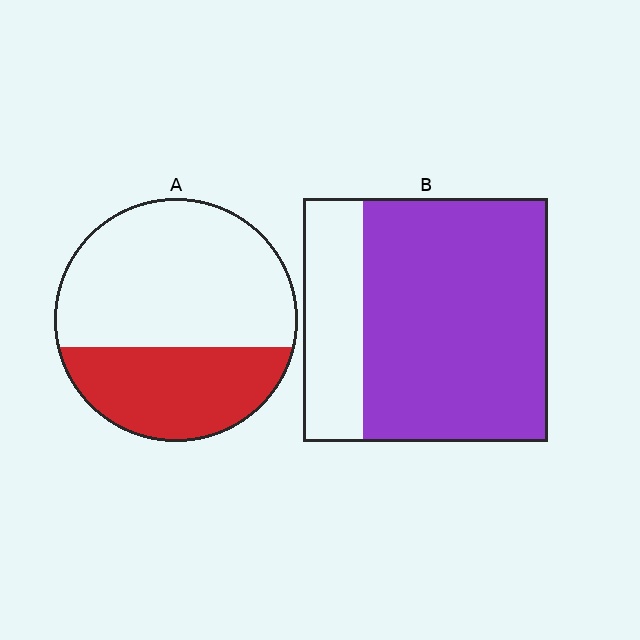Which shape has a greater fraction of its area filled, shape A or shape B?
Shape B.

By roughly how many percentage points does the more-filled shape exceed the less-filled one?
By roughly 40 percentage points (B over A).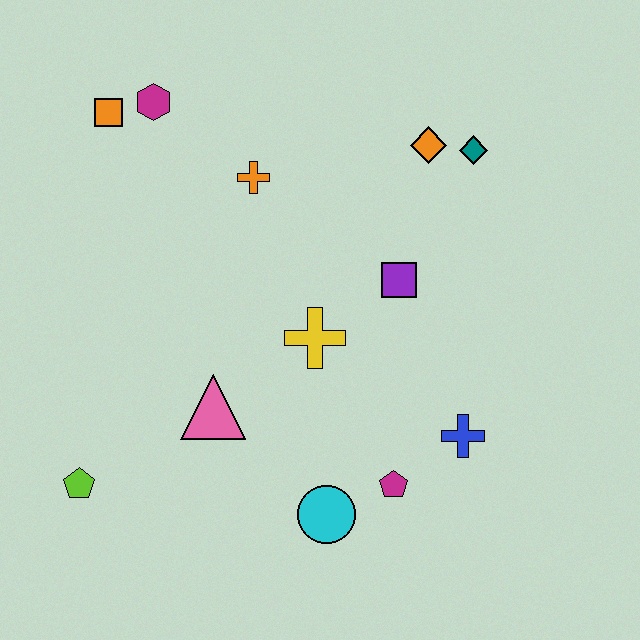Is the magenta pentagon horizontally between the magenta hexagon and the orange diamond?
Yes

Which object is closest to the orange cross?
The magenta hexagon is closest to the orange cross.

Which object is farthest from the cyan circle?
The orange square is farthest from the cyan circle.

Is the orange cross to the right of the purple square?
No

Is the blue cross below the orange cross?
Yes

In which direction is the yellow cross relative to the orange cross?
The yellow cross is below the orange cross.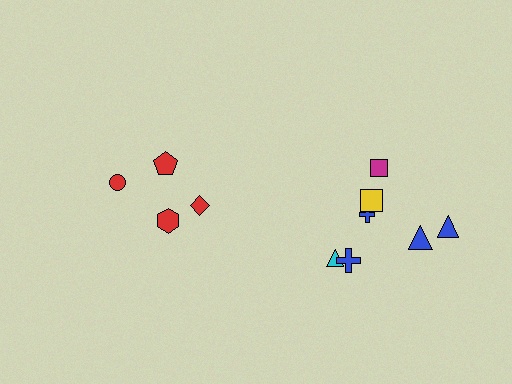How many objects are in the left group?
There are 4 objects.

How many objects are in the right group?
There are 7 objects.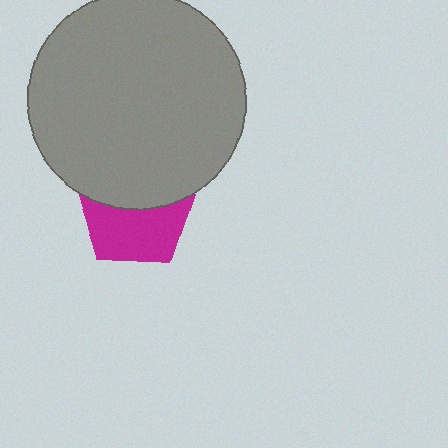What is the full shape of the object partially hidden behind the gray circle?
The partially hidden object is a magenta pentagon.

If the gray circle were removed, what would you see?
You would see the complete magenta pentagon.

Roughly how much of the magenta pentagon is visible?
About half of it is visible (roughly 56%).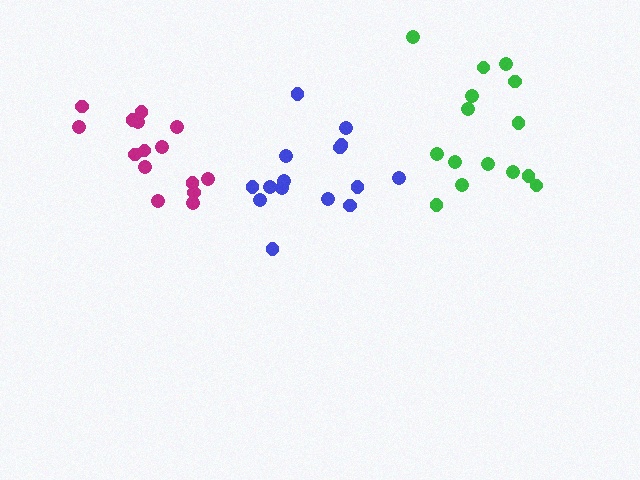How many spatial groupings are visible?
There are 3 spatial groupings.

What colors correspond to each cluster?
The clusters are colored: magenta, green, blue.